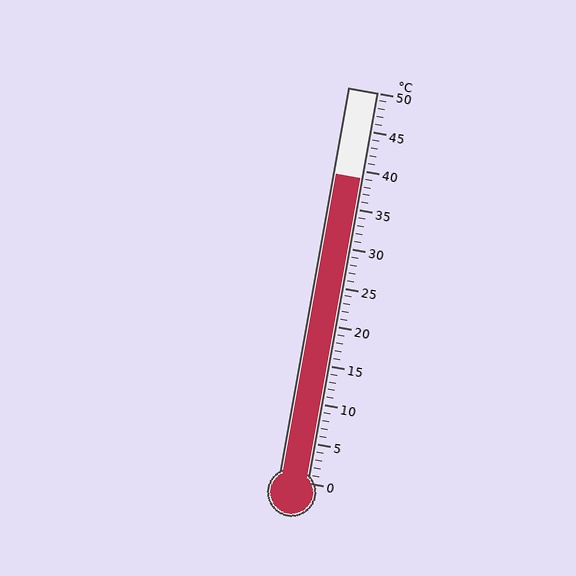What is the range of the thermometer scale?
The thermometer scale ranges from 0°C to 50°C.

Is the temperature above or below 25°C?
The temperature is above 25°C.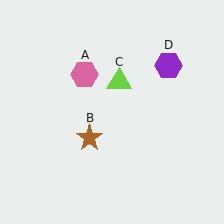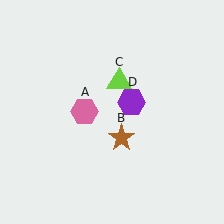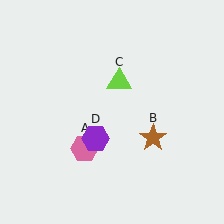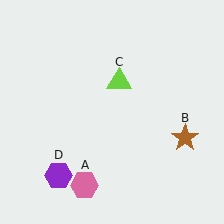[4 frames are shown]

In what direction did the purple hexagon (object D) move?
The purple hexagon (object D) moved down and to the left.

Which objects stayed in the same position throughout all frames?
Lime triangle (object C) remained stationary.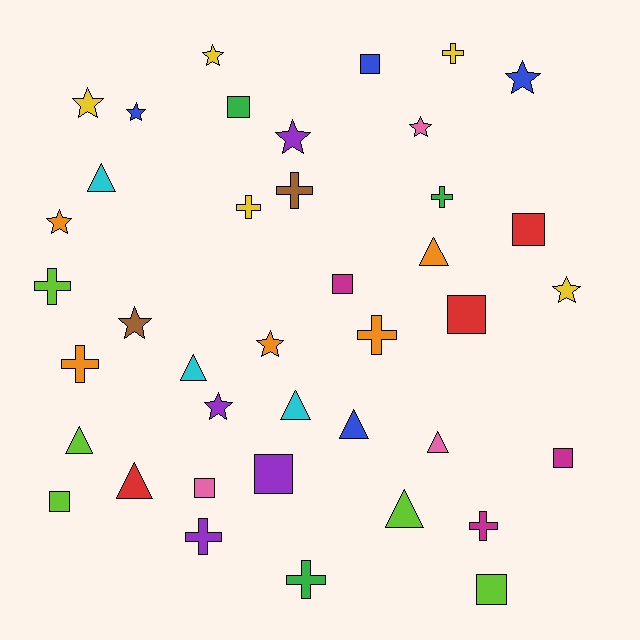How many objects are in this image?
There are 40 objects.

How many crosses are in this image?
There are 10 crosses.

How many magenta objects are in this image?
There are 3 magenta objects.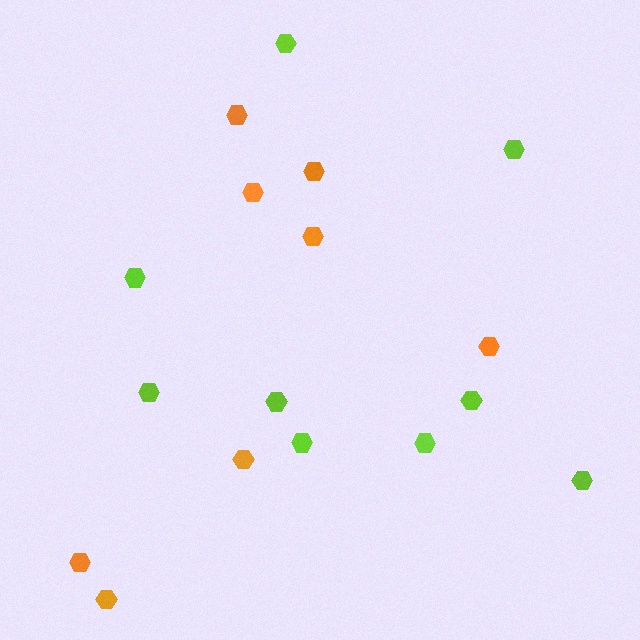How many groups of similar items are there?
There are 2 groups: one group of lime hexagons (9) and one group of orange hexagons (8).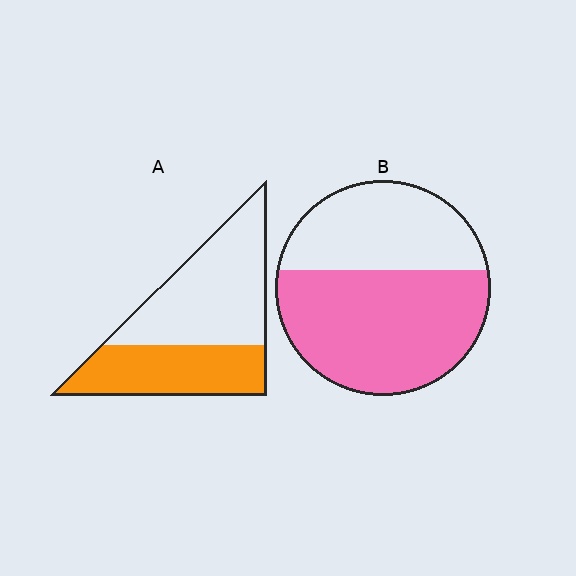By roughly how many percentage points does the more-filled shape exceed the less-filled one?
By roughly 20 percentage points (B over A).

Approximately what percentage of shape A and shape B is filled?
A is approximately 40% and B is approximately 60%.